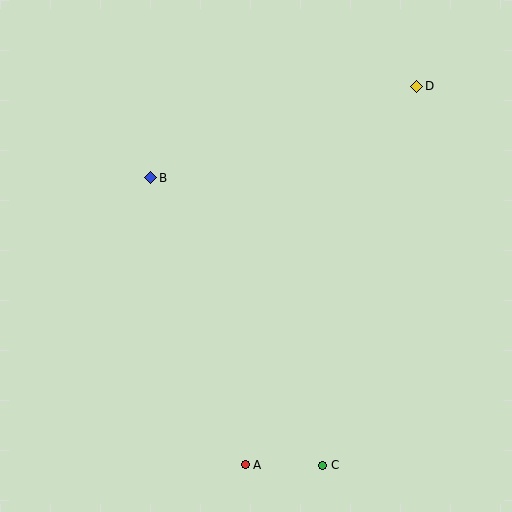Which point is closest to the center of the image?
Point B at (151, 178) is closest to the center.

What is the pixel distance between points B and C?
The distance between B and C is 335 pixels.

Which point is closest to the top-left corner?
Point B is closest to the top-left corner.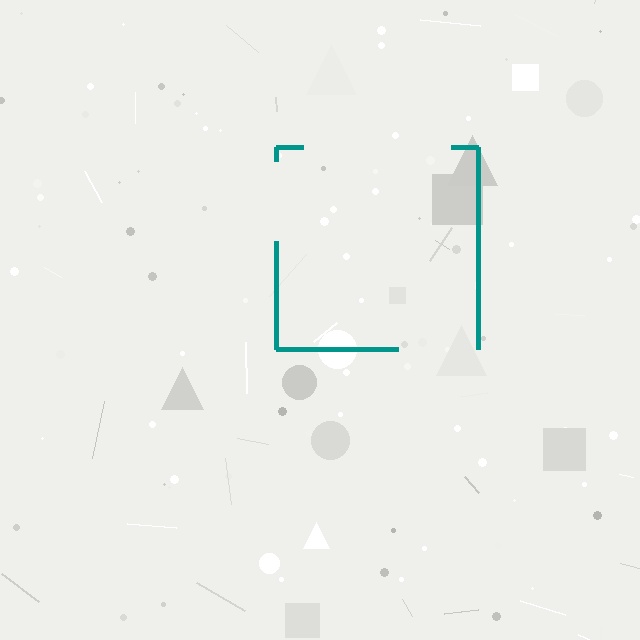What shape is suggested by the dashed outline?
The dashed outline suggests a square.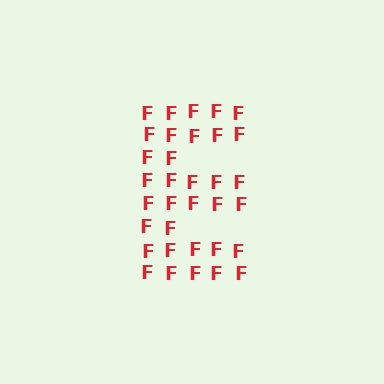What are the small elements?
The small elements are letter F's.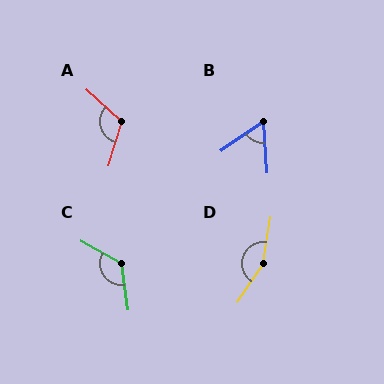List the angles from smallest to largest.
B (59°), A (115°), C (127°), D (156°).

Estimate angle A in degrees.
Approximately 115 degrees.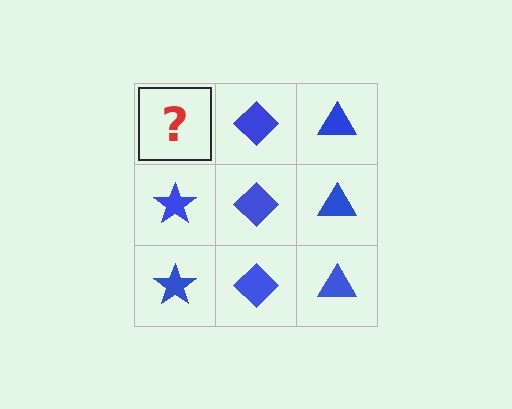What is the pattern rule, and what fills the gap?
The rule is that each column has a consistent shape. The gap should be filled with a blue star.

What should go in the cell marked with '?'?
The missing cell should contain a blue star.